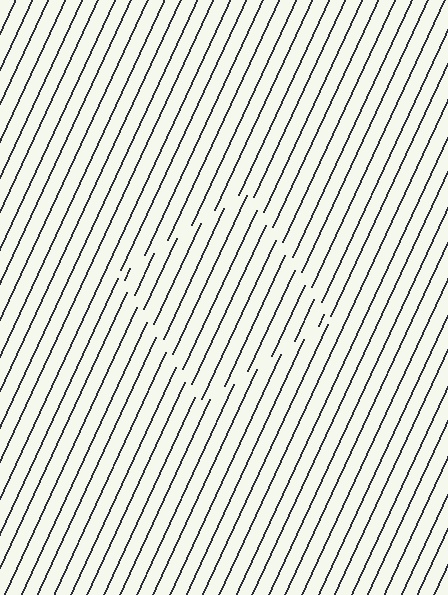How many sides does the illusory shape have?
4 sides — the line-ends trace a square.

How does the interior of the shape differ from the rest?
The interior of the shape contains the same grating, shifted by half a period — the contour is defined by the phase discontinuity where line-ends from the inner and outer gratings abut.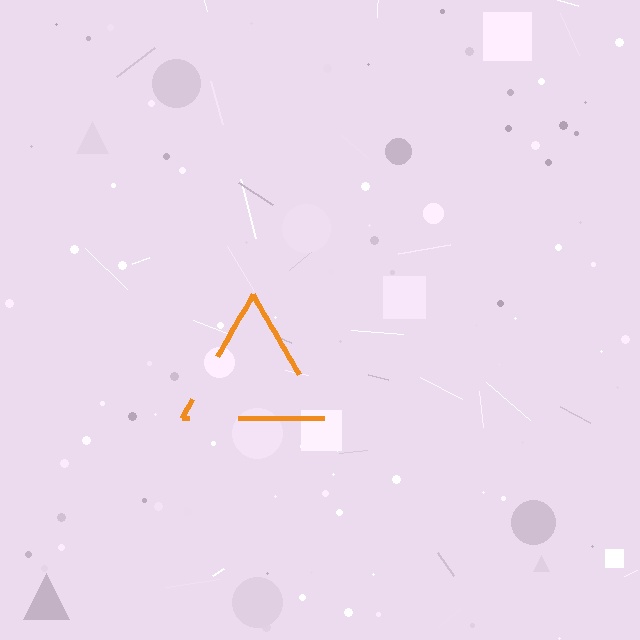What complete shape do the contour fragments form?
The contour fragments form a triangle.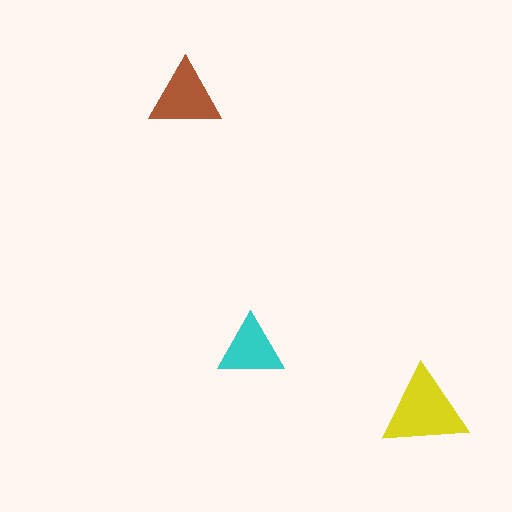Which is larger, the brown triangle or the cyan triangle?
The brown one.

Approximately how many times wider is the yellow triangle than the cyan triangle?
About 1.5 times wider.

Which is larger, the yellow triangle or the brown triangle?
The yellow one.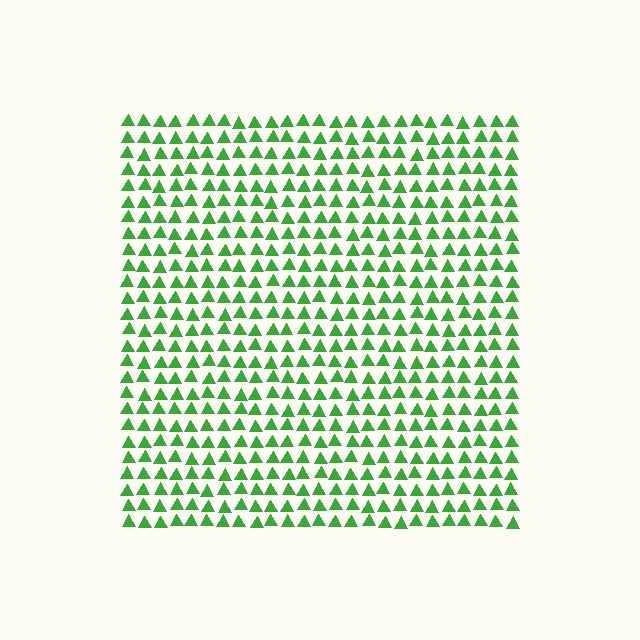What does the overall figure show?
The overall figure shows a square.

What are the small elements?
The small elements are triangles.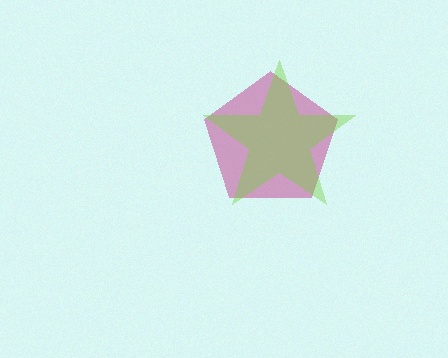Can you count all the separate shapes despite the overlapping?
Yes, there are 2 separate shapes.